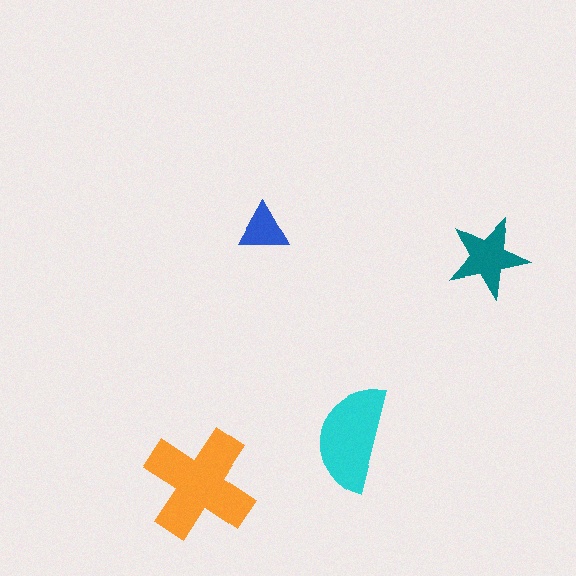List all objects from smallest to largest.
The blue triangle, the teal star, the cyan semicircle, the orange cross.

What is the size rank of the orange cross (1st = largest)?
1st.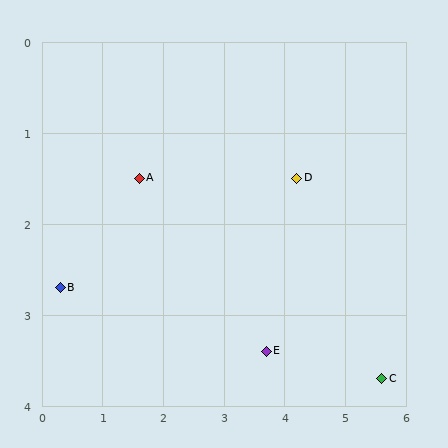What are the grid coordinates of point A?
Point A is at approximately (1.6, 1.5).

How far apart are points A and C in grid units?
Points A and C are about 4.6 grid units apart.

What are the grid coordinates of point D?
Point D is at approximately (4.2, 1.5).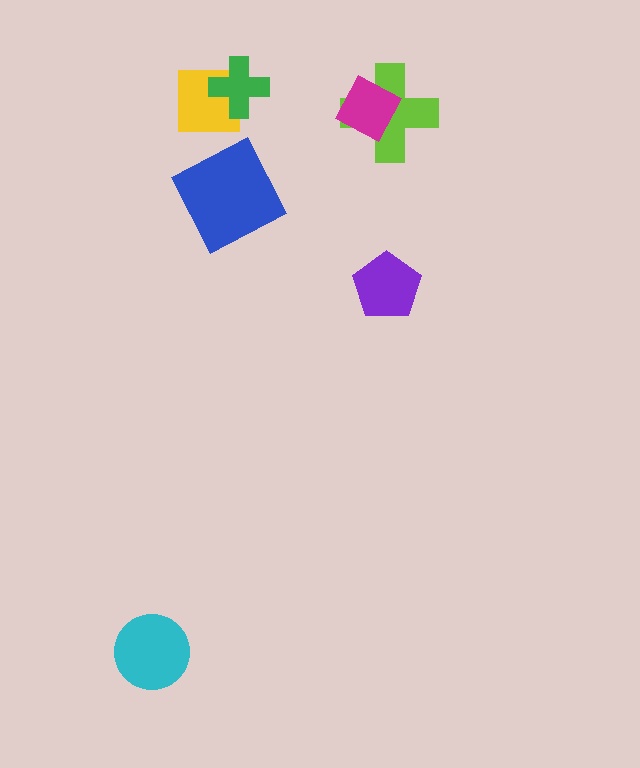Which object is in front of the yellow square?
The green cross is in front of the yellow square.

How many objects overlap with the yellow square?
1 object overlaps with the yellow square.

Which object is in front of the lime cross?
The magenta diamond is in front of the lime cross.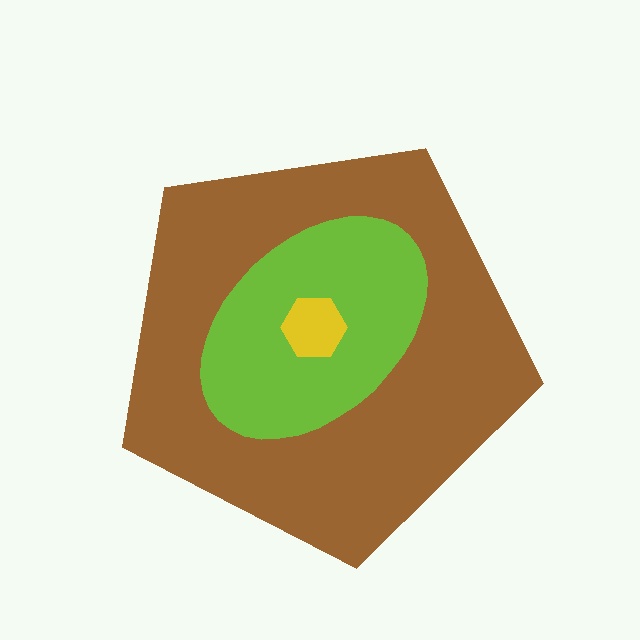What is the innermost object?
The yellow hexagon.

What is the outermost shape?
The brown pentagon.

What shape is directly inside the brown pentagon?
The lime ellipse.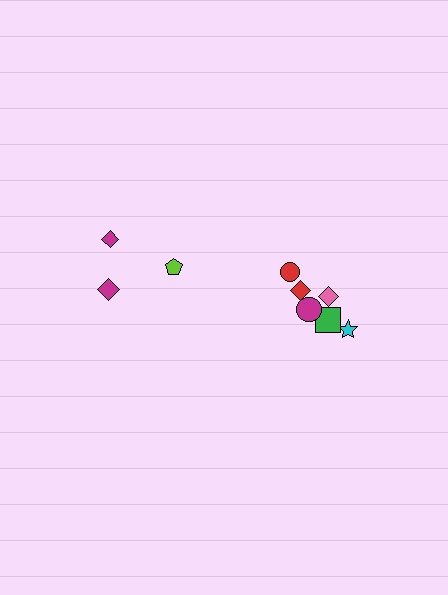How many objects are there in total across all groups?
There are 9 objects.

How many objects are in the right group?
There are 6 objects.